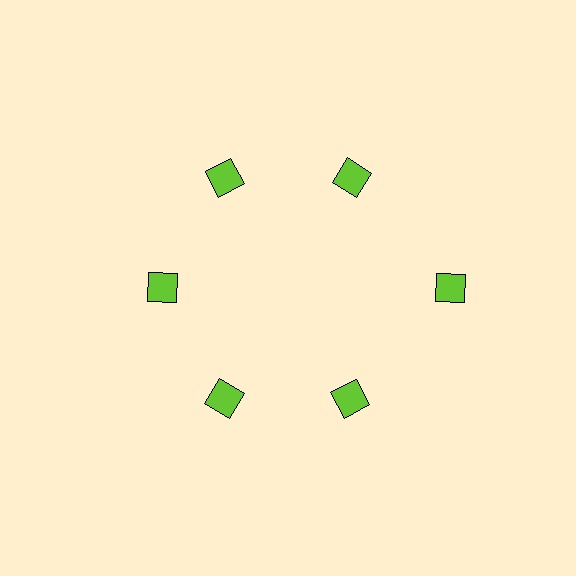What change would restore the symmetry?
The symmetry would be restored by moving it inward, back onto the ring so that all 6 squares sit at equal angles and equal distance from the center.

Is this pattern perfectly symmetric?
No. The 6 lime squares are arranged in a ring, but one element near the 3 o'clock position is pushed outward from the center, breaking the 6-fold rotational symmetry.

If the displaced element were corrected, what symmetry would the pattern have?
It would have 6-fold rotational symmetry — the pattern would map onto itself every 60 degrees.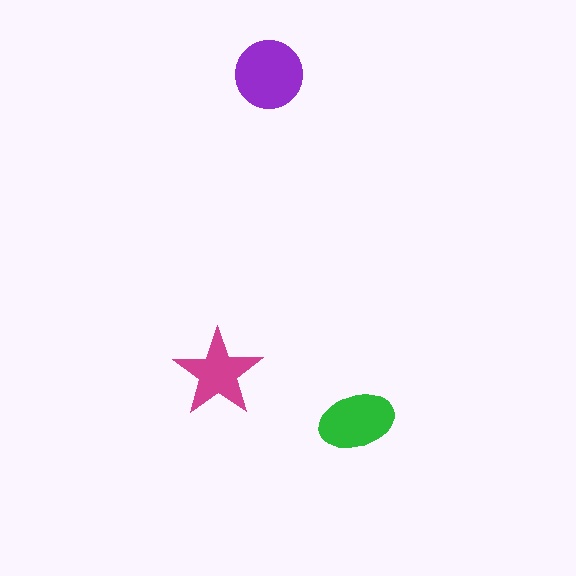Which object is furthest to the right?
The green ellipse is rightmost.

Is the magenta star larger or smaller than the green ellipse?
Smaller.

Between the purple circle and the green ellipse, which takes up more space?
The purple circle.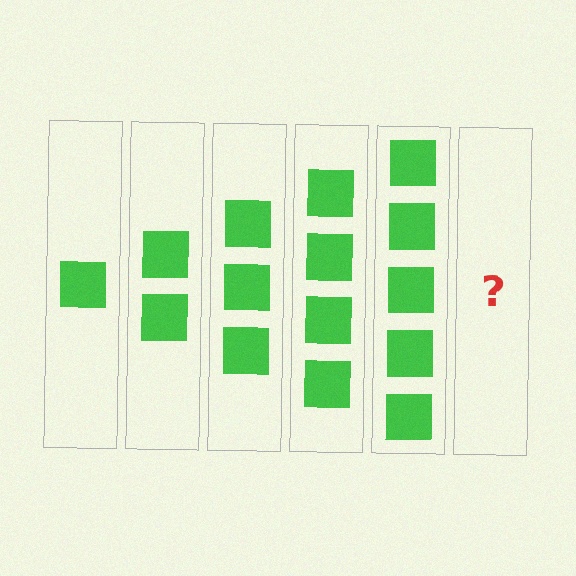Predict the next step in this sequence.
The next step is 6 squares.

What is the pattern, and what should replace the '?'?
The pattern is that each step adds one more square. The '?' should be 6 squares.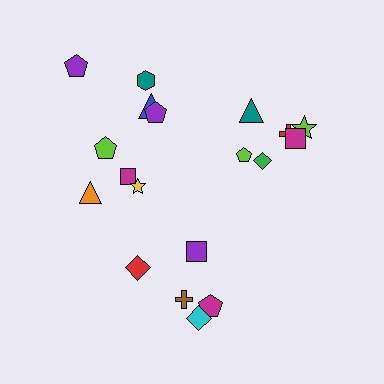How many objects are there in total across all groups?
There are 19 objects.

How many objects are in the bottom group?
There are 5 objects.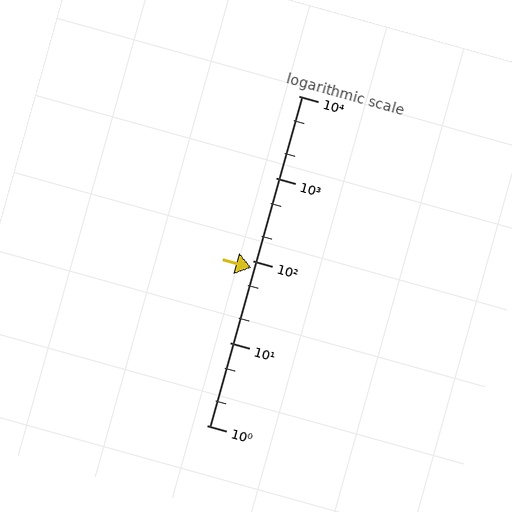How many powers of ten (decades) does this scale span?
The scale spans 4 decades, from 1 to 10000.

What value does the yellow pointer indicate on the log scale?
The pointer indicates approximately 82.